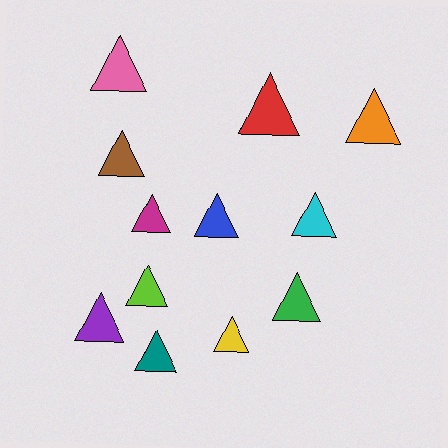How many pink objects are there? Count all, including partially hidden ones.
There is 1 pink object.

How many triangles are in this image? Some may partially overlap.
There are 12 triangles.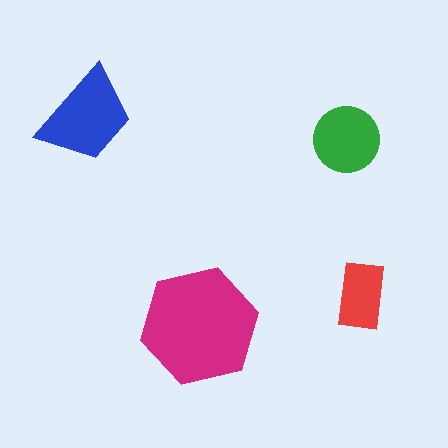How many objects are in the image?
There are 4 objects in the image.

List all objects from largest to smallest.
The magenta hexagon, the blue trapezoid, the green circle, the red rectangle.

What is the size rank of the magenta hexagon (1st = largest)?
1st.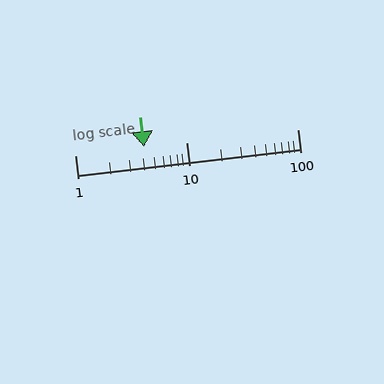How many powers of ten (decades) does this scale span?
The scale spans 2 decades, from 1 to 100.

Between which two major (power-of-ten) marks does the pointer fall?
The pointer is between 1 and 10.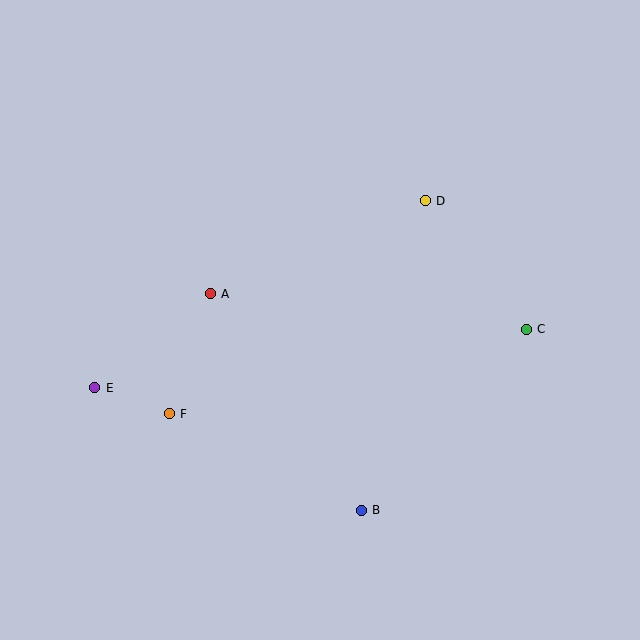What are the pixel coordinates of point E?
Point E is at (95, 388).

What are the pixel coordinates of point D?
Point D is at (425, 201).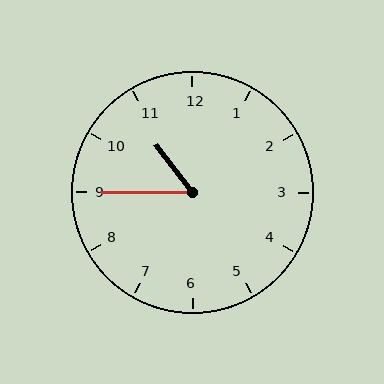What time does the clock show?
10:45.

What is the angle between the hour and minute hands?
Approximately 52 degrees.